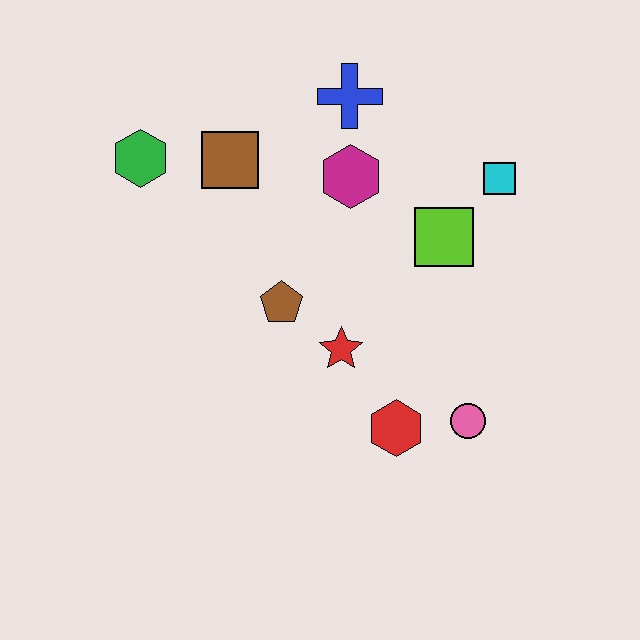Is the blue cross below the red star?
No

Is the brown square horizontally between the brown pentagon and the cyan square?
No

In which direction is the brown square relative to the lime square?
The brown square is to the left of the lime square.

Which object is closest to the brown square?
The green hexagon is closest to the brown square.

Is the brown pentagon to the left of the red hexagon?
Yes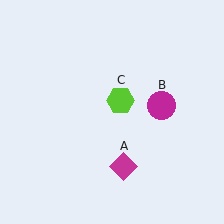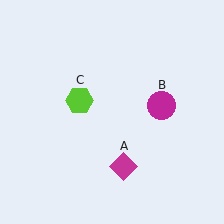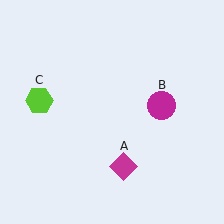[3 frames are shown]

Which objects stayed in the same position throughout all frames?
Magenta diamond (object A) and magenta circle (object B) remained stationary.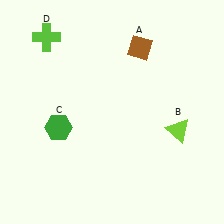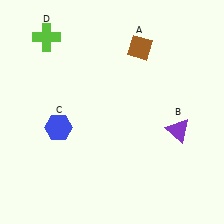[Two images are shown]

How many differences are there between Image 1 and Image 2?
There are 2 differences between the two images.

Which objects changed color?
B changed from lime to purple. C changed from green to blue.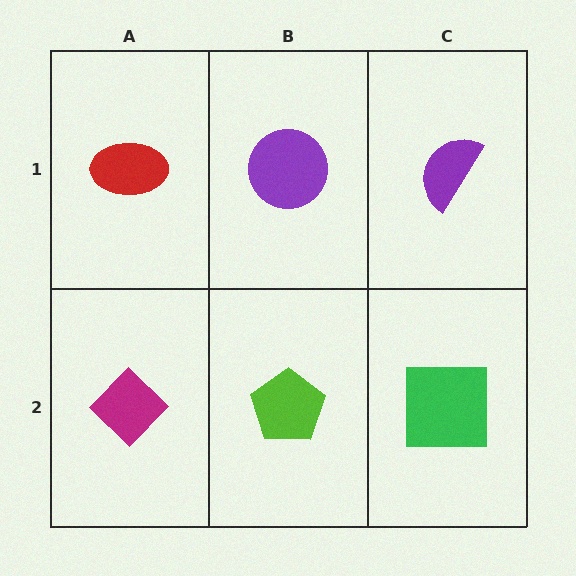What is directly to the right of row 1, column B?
A purple semicircle.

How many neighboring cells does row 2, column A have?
2.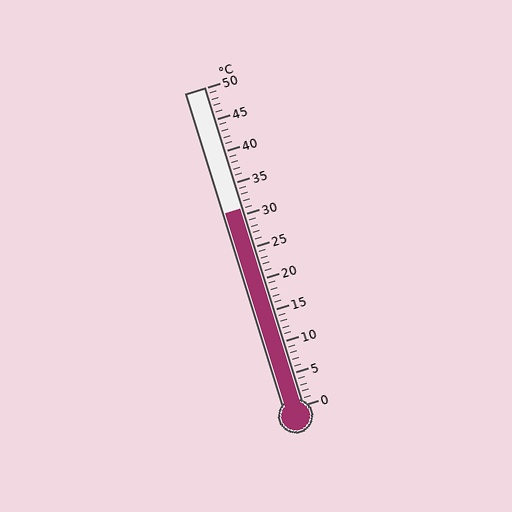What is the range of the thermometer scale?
The thermometer scale ranges from 0°C to 50°C.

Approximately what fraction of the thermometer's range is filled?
The thermometer is filled to approximately 60% of its range.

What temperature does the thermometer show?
The thermometer shows approximately 31°C.